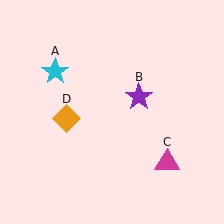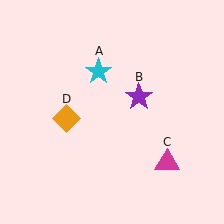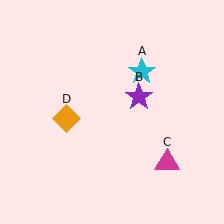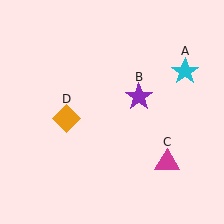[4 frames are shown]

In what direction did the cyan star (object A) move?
The cyan star (object A) moved right.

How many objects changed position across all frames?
1 object changed position: cyan star (object A).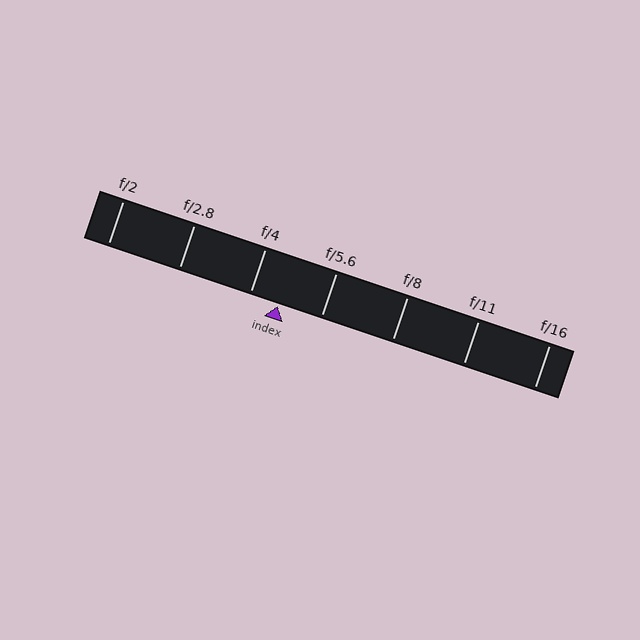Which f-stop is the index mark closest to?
The index mark is closest to f/4.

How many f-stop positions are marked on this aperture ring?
There are 7 f-stop positions marked.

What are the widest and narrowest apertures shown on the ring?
The widest aperture shown is f/2 and the narrowest is f/16.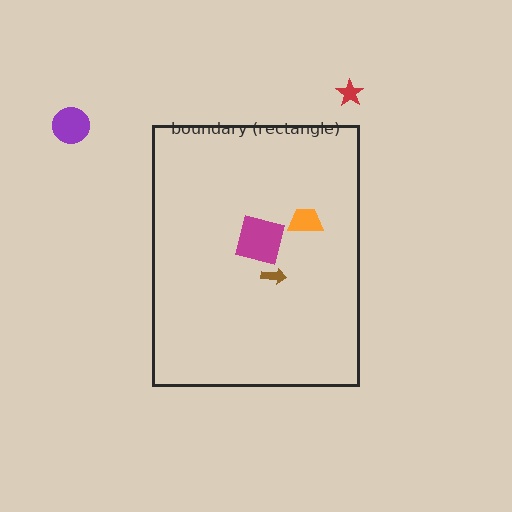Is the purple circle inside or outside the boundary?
Outside.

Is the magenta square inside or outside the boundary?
Inside.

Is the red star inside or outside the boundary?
Outside.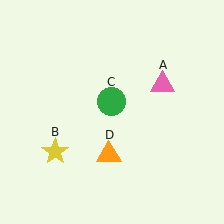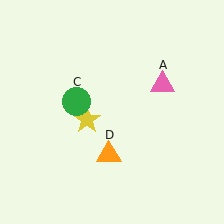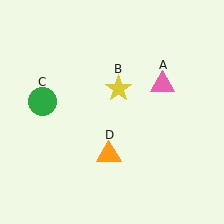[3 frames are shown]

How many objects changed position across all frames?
2 objects changed position: yellow star (object B), green circle (object C).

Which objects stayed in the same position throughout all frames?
Pink triangle (object A) and orange triangle (object D) remained stationary.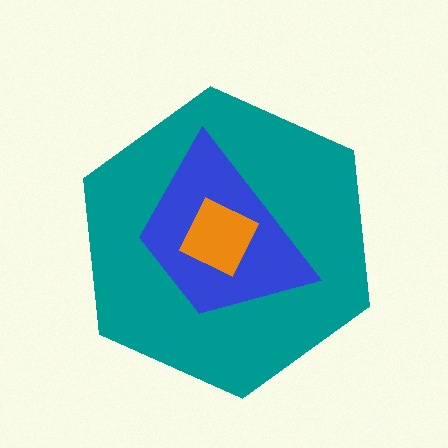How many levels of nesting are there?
3.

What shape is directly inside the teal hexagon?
The blue trapezoid.